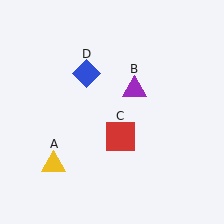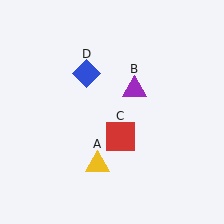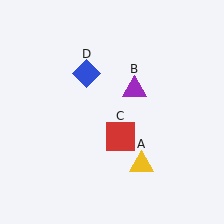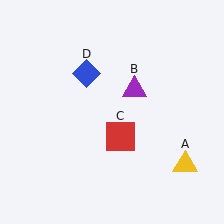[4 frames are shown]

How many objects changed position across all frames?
1 object changed position: yellow triangle (object A).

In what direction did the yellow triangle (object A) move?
The yellow triangle (object A) moved right.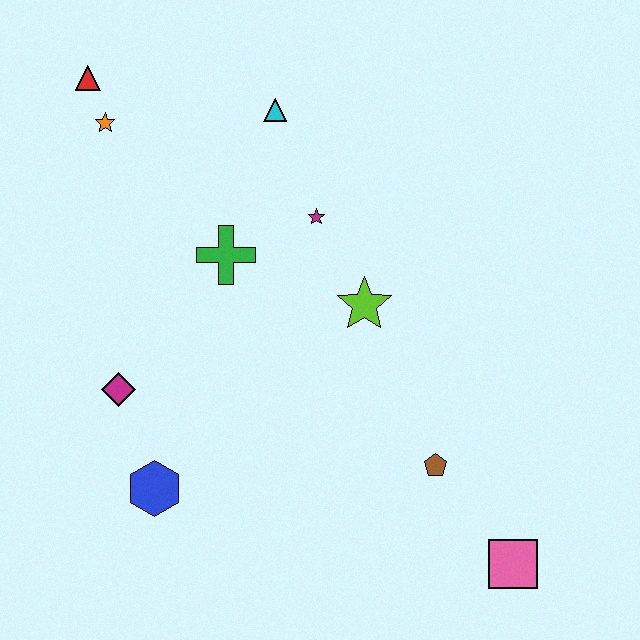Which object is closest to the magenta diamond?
The blue hexagon is closest to the magenta diamond.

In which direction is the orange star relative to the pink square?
The orange star is above the pink square.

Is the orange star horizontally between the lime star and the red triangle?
Yes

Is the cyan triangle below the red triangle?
Yes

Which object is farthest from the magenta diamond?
The pink square is farthest from the magenta diamond.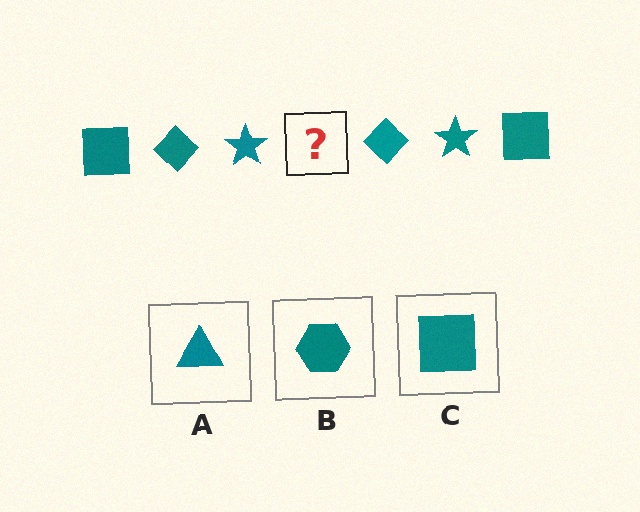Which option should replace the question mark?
Option C.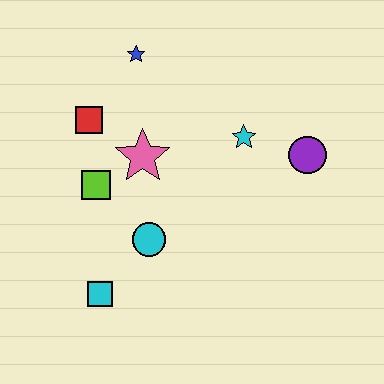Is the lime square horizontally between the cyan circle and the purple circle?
No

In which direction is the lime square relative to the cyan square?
The lime square is above the cyan square.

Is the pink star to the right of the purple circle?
No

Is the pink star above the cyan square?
Yes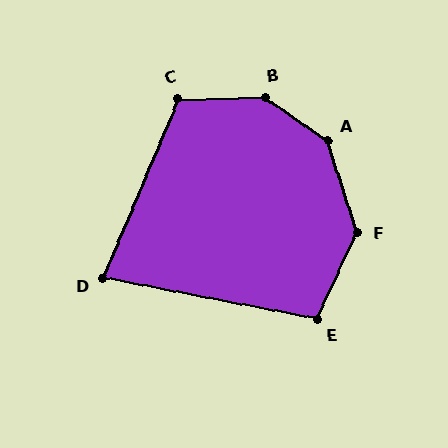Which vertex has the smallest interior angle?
D, at approximately 78 degrees.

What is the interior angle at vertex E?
Approximately 104 degrees (obtuse).